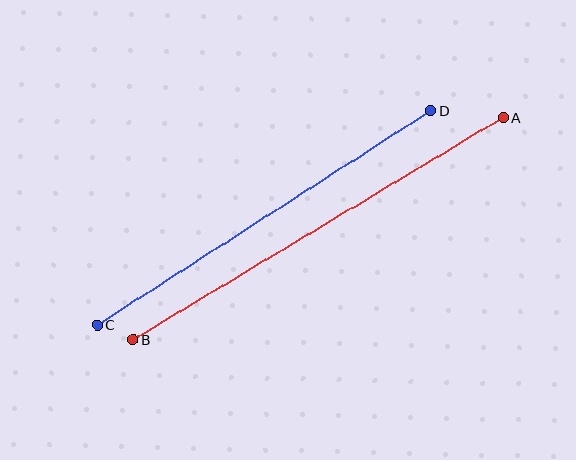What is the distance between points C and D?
The distance is approximately 396 pixels.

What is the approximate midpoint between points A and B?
The midpoint is at approximately (318, 229) pixels.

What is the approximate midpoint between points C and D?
The midpoint is at approximately (264, 218) pixels.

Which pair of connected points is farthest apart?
Points A and B are farthest apart.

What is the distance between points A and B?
The distance is approximately 431 pixels.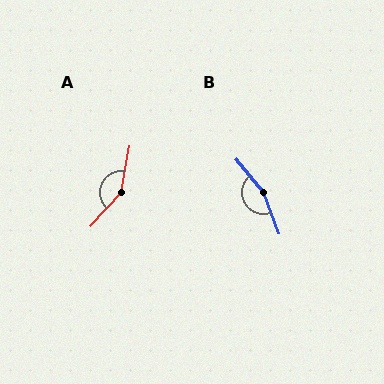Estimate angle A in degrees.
Approximately 148 degrees.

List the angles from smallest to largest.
A (148°), B (161°).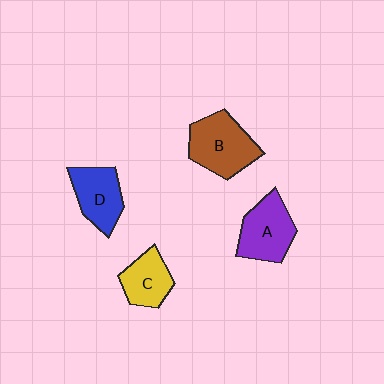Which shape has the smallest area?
Shape C (yellow).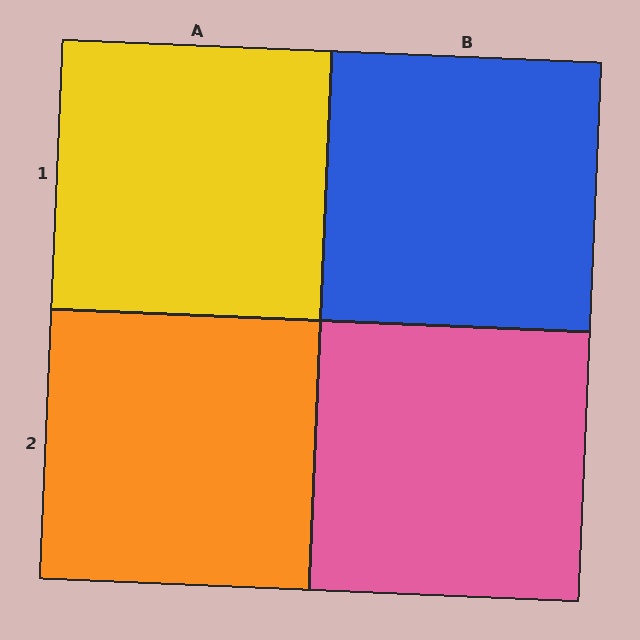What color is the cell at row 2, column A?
Orange.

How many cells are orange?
1 cell is orange.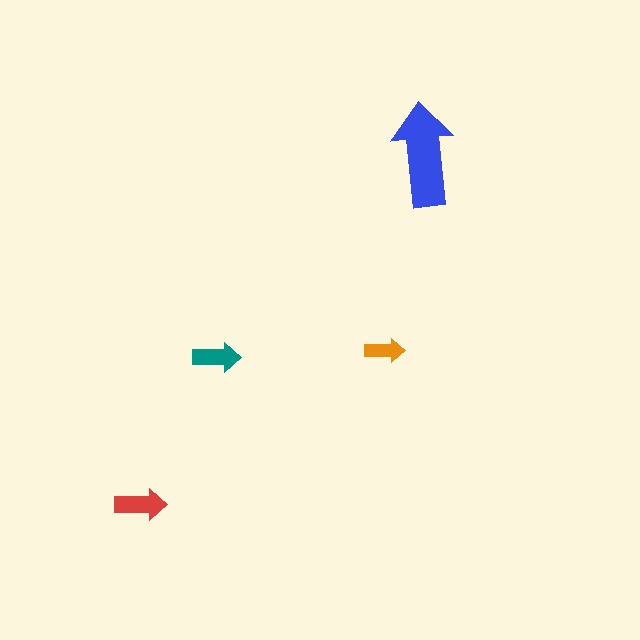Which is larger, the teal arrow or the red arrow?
The red one.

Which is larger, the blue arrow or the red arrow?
The blue one.